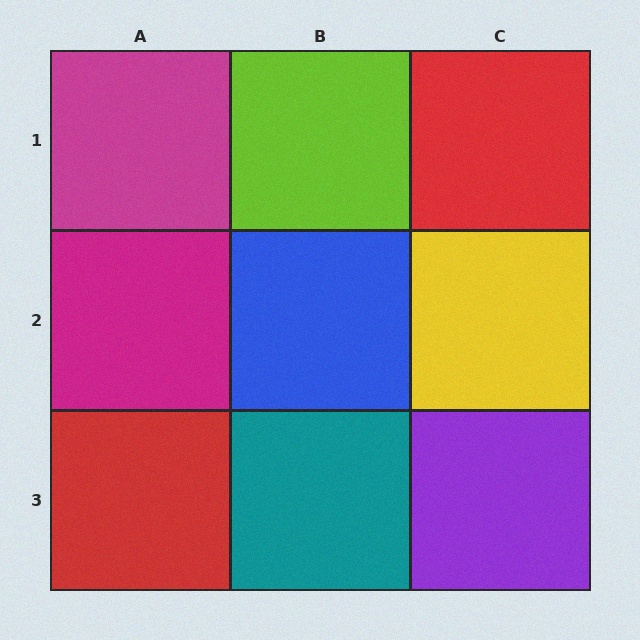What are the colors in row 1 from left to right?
Magenta, lime, red.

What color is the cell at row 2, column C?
Yellow.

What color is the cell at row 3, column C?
Purple.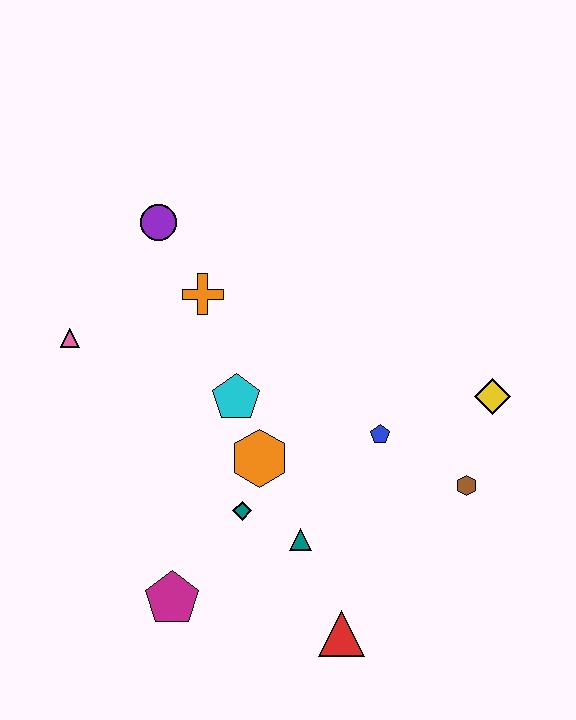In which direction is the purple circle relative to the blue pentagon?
The purple circle is to the left of the blue pentagon.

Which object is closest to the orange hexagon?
The teal diamond is closest to the orange hexagon.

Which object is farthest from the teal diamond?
The purple circle is farthest from the teal diamond.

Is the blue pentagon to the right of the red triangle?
Yes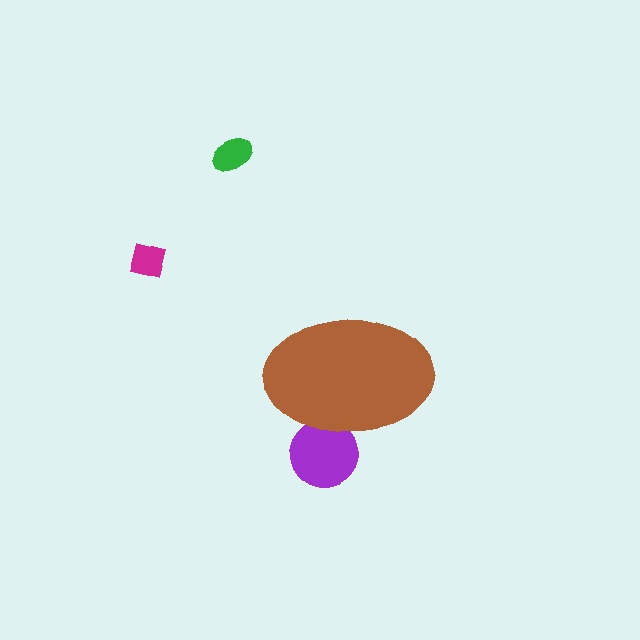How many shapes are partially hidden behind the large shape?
1 shape is partially hidden.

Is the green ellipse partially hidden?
No, the green ellipse is fully visible.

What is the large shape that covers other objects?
A brown ellipse.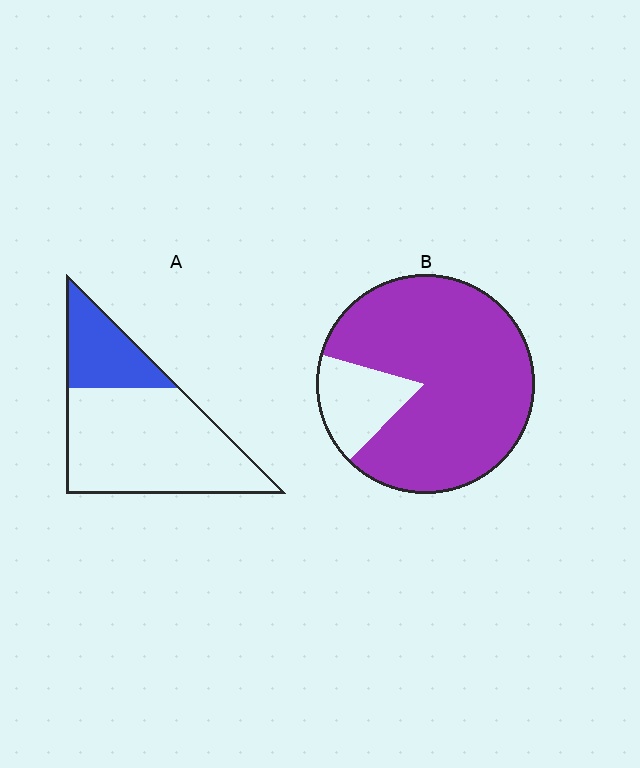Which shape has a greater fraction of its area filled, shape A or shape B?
Shape B.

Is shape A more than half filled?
No.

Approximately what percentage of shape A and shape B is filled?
A is approximately 25% and B is approximately 85%.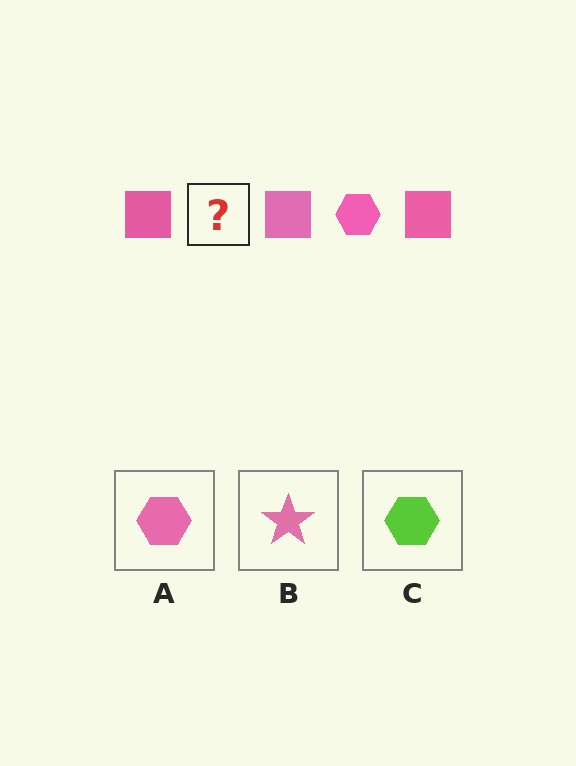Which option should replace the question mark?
Option A.